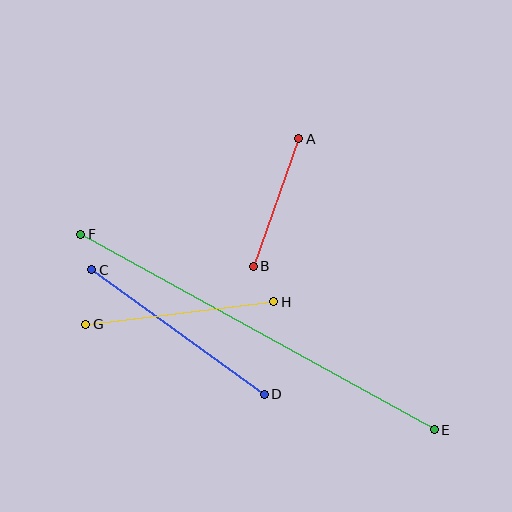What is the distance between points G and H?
The distance is approximately 189 pixels.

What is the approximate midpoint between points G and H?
The midpoint is at approximately (180, 313) pixels.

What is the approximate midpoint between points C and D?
The midpoint is at approximately (178, 332) pixels.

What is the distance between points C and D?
The distance is approximately 213 pixels.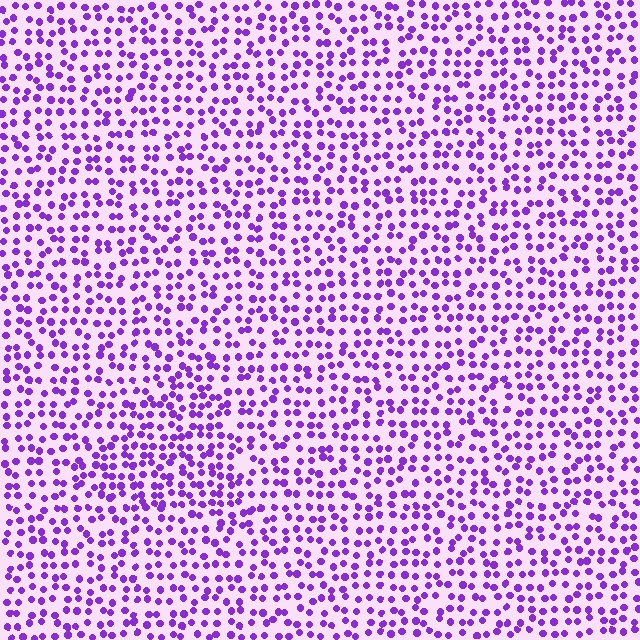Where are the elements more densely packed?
The elements are more densely packed inside the triangle boundary.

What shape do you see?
I see a triangle.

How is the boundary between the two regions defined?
The boundary is defined by a change in element density (approximately 1.4x ratio). All elements are the same color, size, and shape.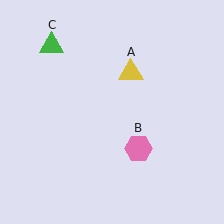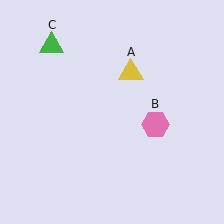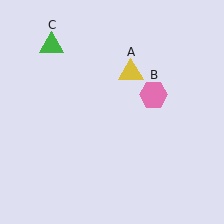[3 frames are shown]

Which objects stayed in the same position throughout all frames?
Yellow triangle (object A) and green triangle (object C) remained stationary.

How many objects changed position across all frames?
1 object changed position: pink hexagon (object B).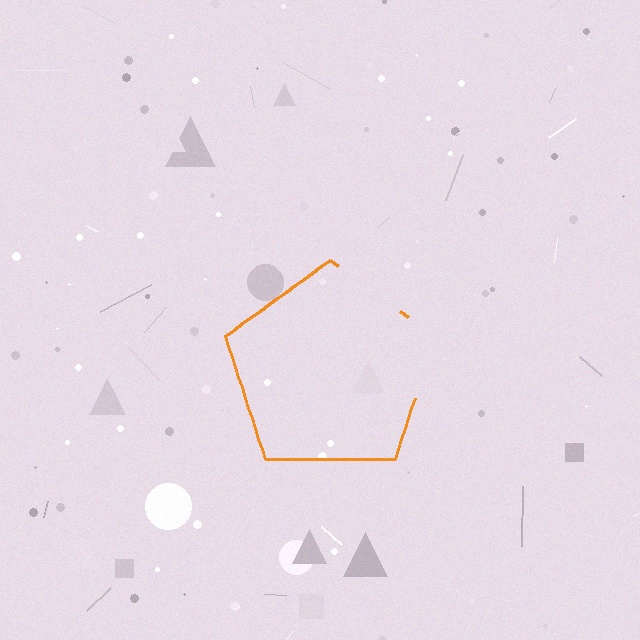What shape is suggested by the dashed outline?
The dashed outline suggests a pentagon.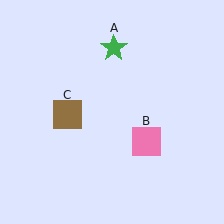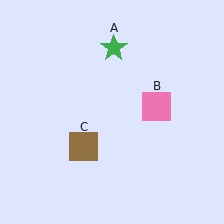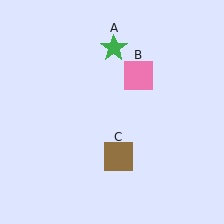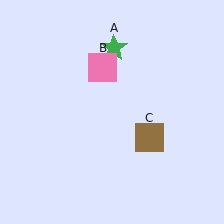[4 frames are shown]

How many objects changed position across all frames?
2 objects changed position: pink square (object B), brown square (object C).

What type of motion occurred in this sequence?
The pink square (object B), brown square (object C) rotated counterclockwise around the center of the scene.